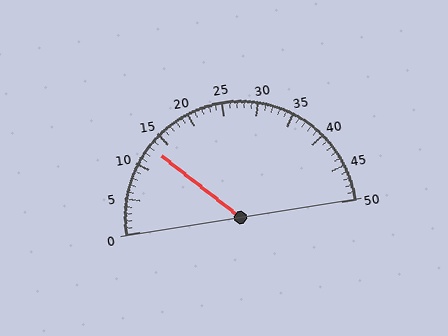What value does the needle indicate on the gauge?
The needle indicates approximately 13.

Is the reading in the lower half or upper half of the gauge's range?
The reading is in the lower half of the range (0 to 50).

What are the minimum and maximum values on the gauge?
The gauge ranges from 0 to 50.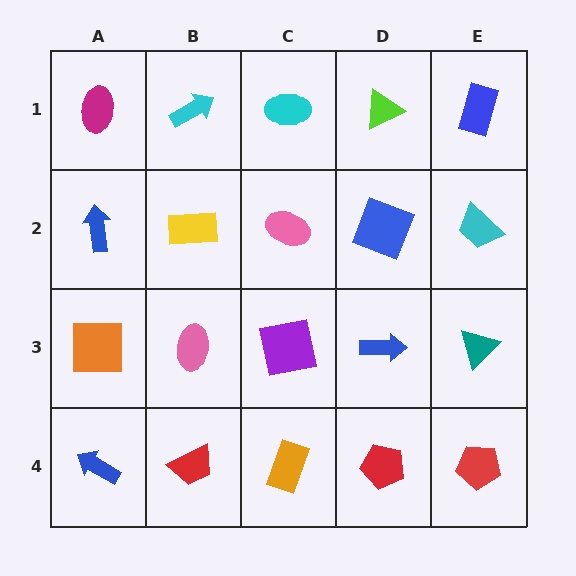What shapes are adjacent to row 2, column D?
A lime triangle (row 1, column D), a blue arrow (row 3, column D), a pink ellipse (row 2, column C), a cyan trapezoid (row 2, column E).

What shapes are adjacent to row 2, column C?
A cyan ellipse (row 1, column C), a purple square (row 3, column C), a yellow rectangle (row 2, column B), a blue square (row 2, column D).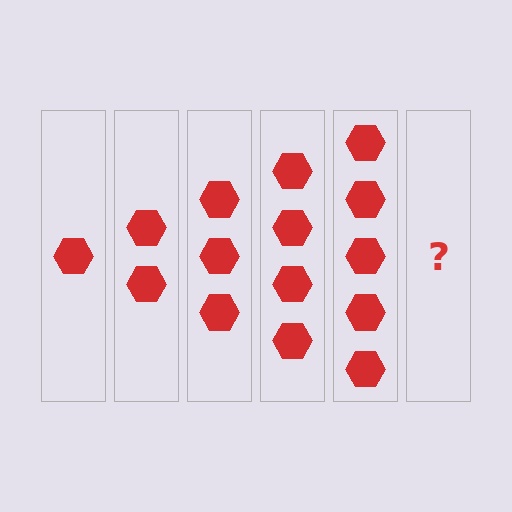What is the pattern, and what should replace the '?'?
The pattern is that each step adds one more hexagon. The '?' should be 6 hexagons.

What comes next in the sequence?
The next element should be 6 hexagons.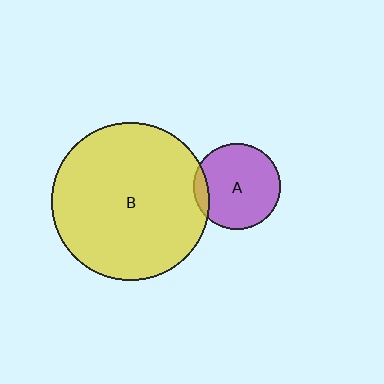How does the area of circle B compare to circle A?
Approximately 3.3 times.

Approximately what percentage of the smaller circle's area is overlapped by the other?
Approximately 10%.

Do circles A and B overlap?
Yes.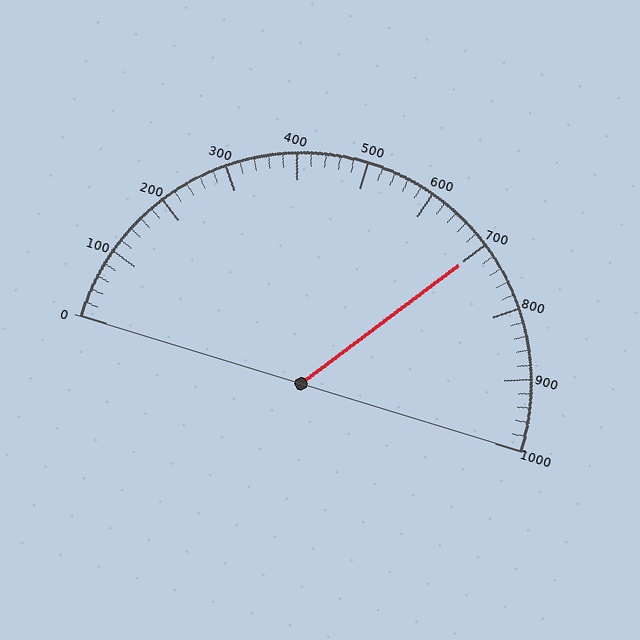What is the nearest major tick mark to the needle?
The nearest major tick mark is 700.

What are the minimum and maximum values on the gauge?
The gauge ranges from 0 to 1000.